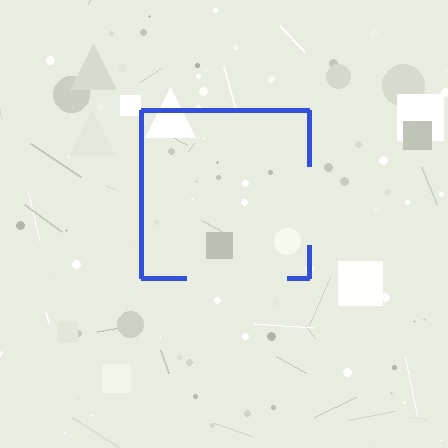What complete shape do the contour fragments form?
The contour fragments form a square.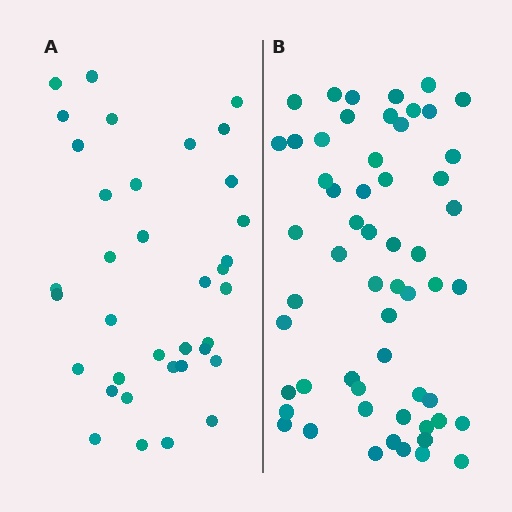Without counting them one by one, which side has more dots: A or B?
Region B (the right region) has more dots.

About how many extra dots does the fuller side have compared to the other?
Region B has approximately 20 more dots than region A.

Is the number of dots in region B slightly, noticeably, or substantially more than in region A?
Region B has substantially more. The ratio is roughly 1.6 to 1.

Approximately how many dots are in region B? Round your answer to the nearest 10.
About 60 dots. (The exact count is 57, which rounds to 60.)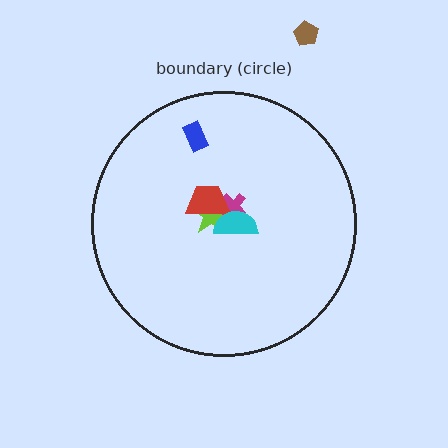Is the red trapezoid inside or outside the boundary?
Inside.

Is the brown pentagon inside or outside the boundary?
Outside.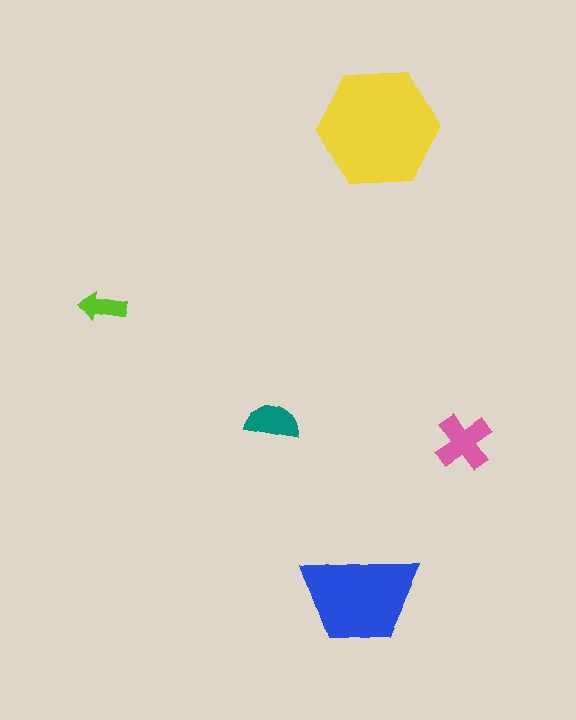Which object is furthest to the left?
The lime arrow is leftmost.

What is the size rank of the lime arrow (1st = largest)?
5th.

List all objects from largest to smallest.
The yellow hexagon, the blue trapezoid, the pink cross, the teal semicircle, the lime arrow.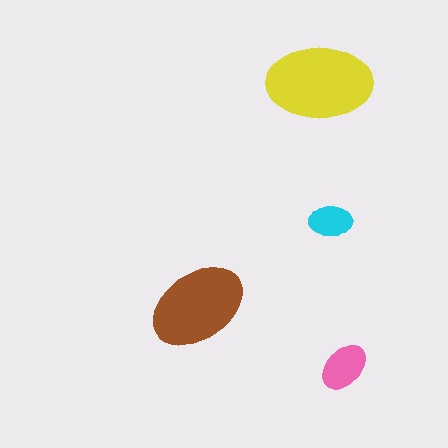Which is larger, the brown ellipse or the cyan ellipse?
The brown one.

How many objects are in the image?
There are 4 objects in the image.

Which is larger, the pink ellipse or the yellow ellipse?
The yellow one.